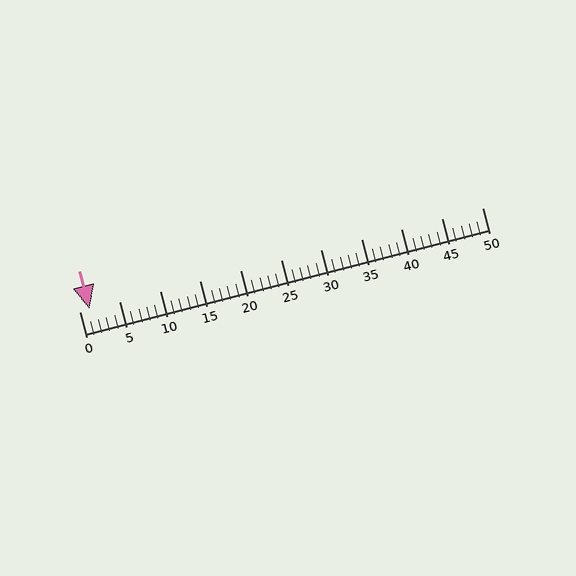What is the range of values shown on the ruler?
The ruler shows values from 0 to 50.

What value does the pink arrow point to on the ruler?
The pink arrow points to approximately 1.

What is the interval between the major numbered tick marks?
The major tick marks are spaced 5 units apart.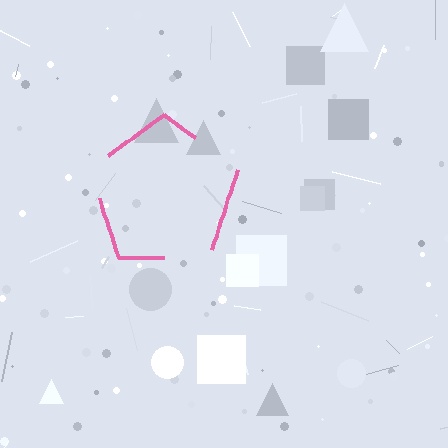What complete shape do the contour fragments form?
The contour fragments form a pentagon.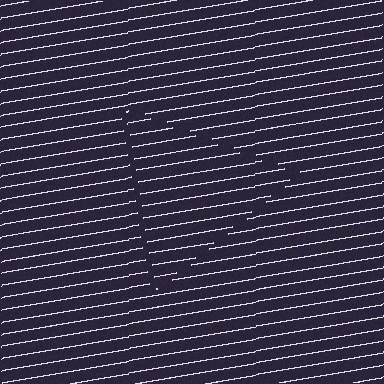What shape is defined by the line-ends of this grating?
An illusory triangle. The interior of the shape contains the same grating, shifted by half a period — the contour is defined by the phase discontinuity where line-ends from the inner and outer gratings abut.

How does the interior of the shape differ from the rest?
The interior of the shape contains the same grating, shifted by half a period — the contour is defined by the phase discontinuity where line-ends from the inner and outer gratings abut.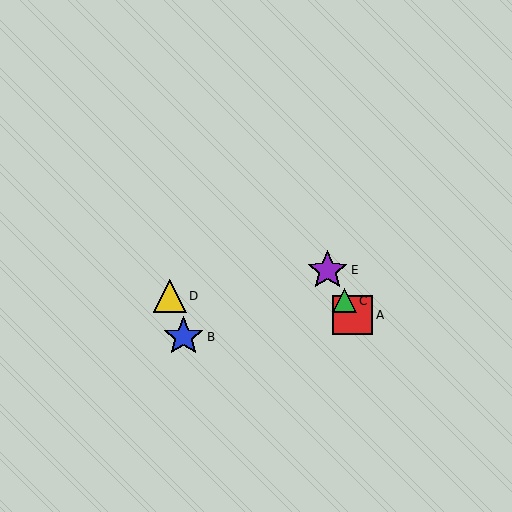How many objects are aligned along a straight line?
3 objects (A, C, E) are aligned along a straight line.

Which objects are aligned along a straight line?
Objects A, C, E are aligned along a straight line.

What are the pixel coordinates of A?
Object A is at (353, 315).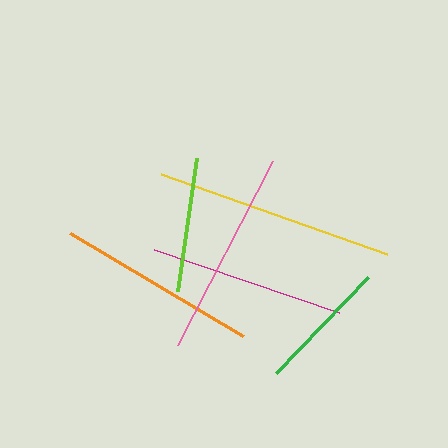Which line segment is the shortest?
The green line is the shortest at approximately 133 pixels.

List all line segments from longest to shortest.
From longest to shortest: yellow, pink, orange, magenta, lime, green.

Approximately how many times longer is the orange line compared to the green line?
The orange line is approximately 1.5 times the length of the green line.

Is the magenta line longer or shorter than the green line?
The magenta line is longer than the green line.